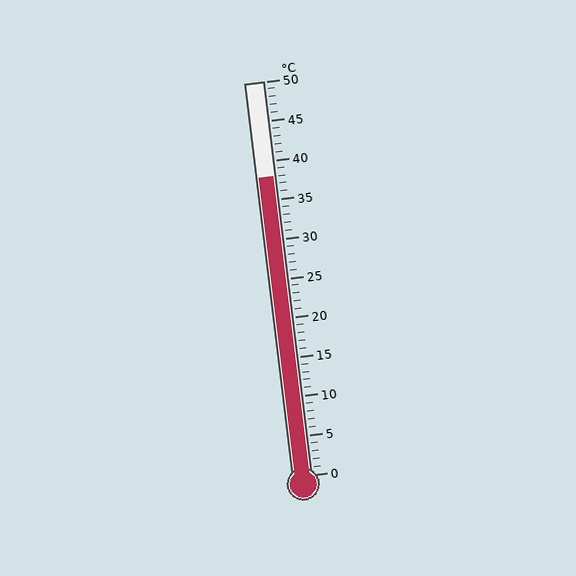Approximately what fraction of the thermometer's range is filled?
The thermometer is filled to approximately 75% of its range.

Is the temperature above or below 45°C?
The temperature is below 45°C.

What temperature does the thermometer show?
The thermometer shows approximately 38°C.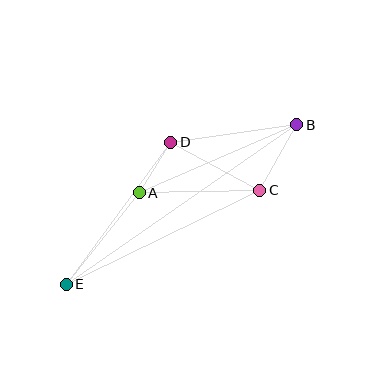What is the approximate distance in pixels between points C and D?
The distance between C and D is approximately 101 pixels.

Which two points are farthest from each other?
Points B and E are farthest from each other.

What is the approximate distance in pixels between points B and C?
The distance between B and C is approximately 76 pixels.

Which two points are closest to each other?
Points A and D are closest to each other.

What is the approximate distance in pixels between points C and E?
The distance between C and E is approximately 215 pixels.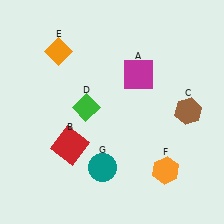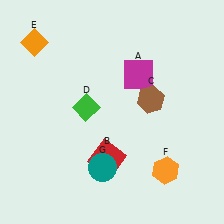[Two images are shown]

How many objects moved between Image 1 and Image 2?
3 objects moved between the two images.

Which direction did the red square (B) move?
The red square (B) moved right.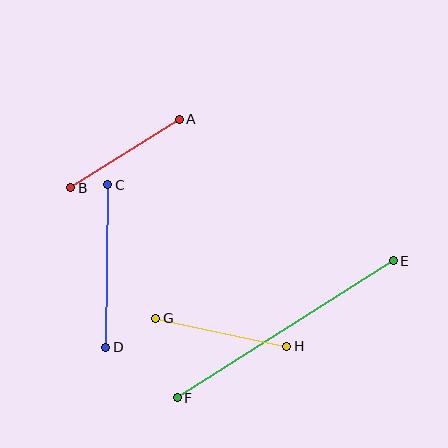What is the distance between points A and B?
The distance is approximately 129 pixels.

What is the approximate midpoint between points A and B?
The midpoint is at approximately (125, 153) pixels.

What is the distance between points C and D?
The distance is approximately 163 pixels.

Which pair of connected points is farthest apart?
Points E and F are farthest apart.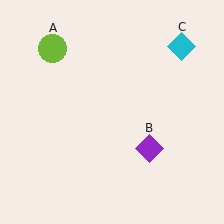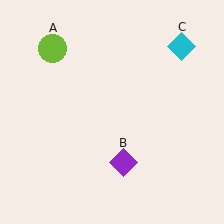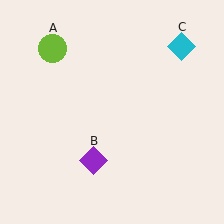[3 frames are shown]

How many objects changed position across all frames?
1 object changed position: purple diamond (object B).